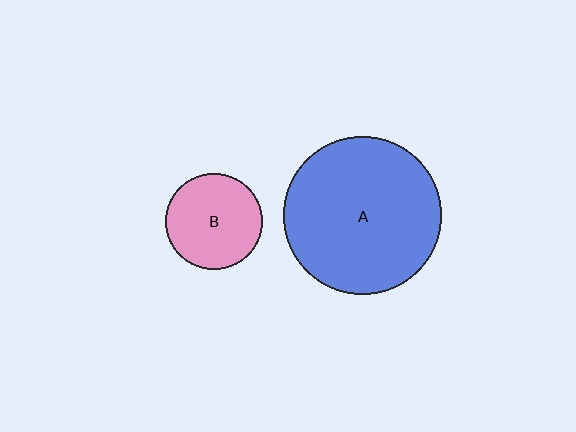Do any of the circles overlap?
No, none of the circles overlap.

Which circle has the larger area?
Circle A (blue).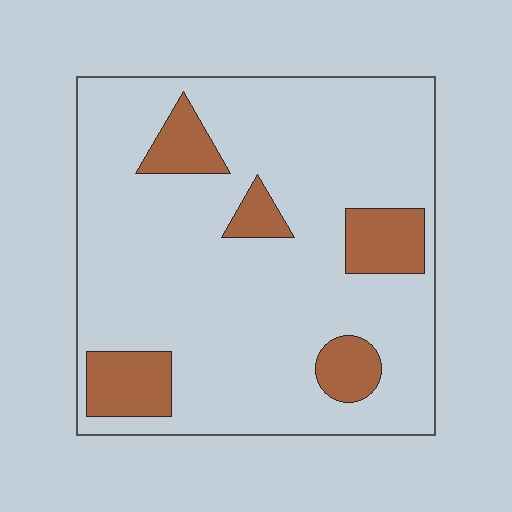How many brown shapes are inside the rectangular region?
5.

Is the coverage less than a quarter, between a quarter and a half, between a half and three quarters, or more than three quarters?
Less than a quarter.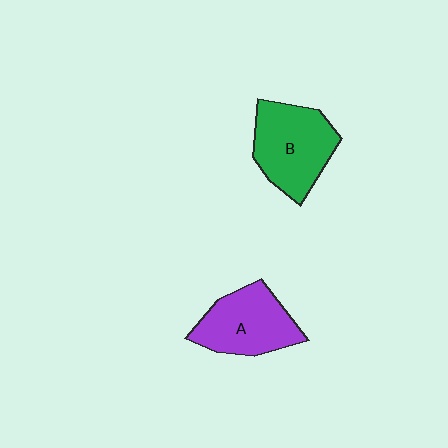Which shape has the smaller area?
Shape A (purple).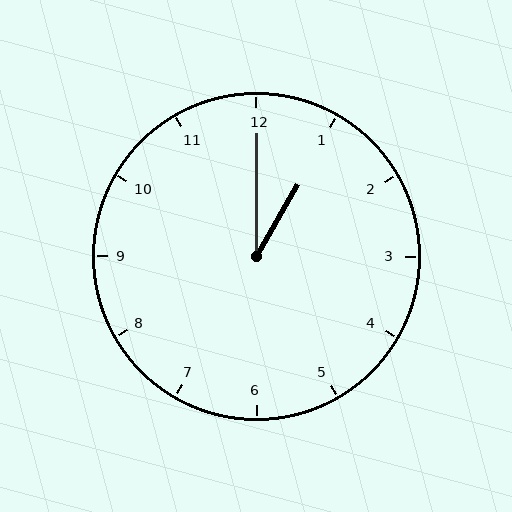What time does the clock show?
1:00.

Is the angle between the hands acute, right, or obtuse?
It is acute.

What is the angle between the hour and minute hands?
Approximately 30 degrees.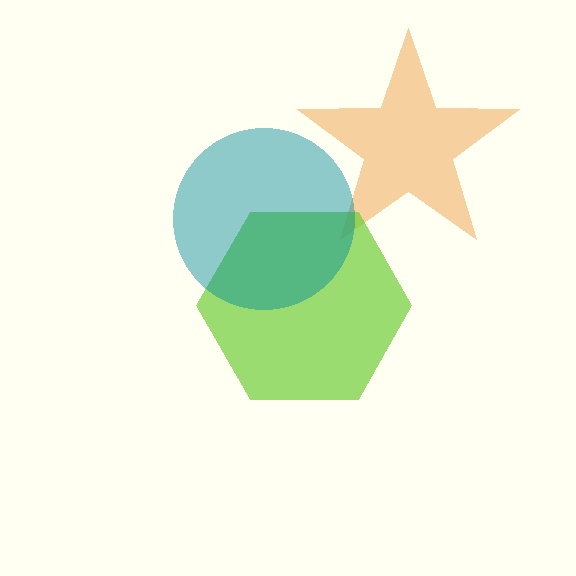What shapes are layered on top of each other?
The layered shapes are: an orange star, a lime hexagon, a teal circle.